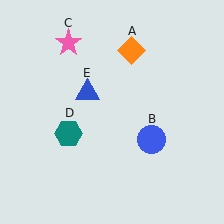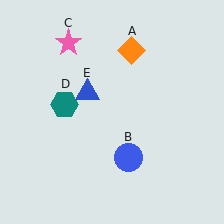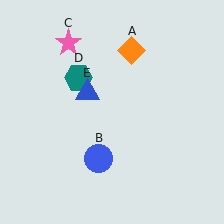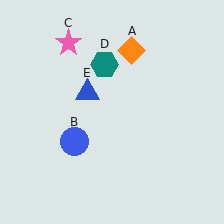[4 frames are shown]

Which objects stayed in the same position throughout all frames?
Orange diamond (object A) and pink star (object C) and blue triangle (object E) remained stationary.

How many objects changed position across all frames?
2 objects changed position: blue circle (object B), teal hexagon (object D).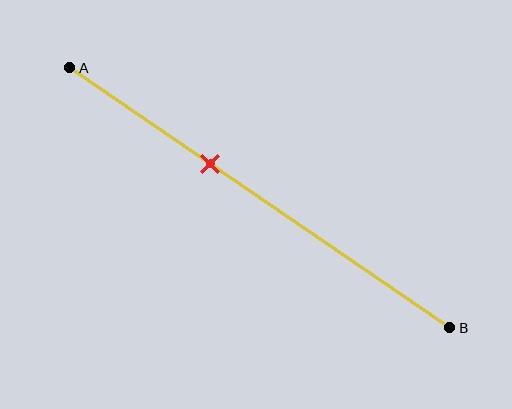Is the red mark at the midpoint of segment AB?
No, the mark is at about 35% from A, not at the 50% midpoint.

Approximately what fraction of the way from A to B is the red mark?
The red mark is approximately 35% of the way from A to B.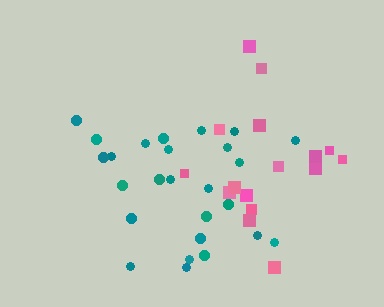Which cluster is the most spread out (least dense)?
Pink.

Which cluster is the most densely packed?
Teal.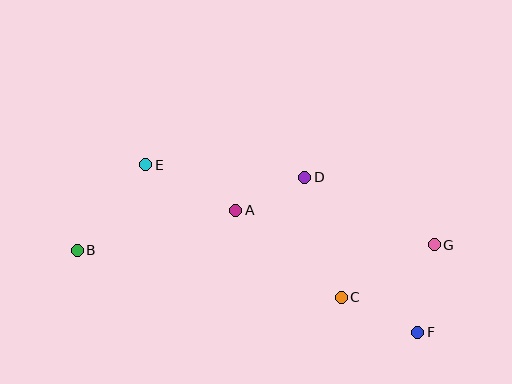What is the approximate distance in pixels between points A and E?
The distance between A and E is approximately 101 pixels.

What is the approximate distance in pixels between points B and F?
The distance between B and F is approximately 350 pixels.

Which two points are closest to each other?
Points A and D are closest to each other.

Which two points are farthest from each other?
Points B and G are farthest from each other.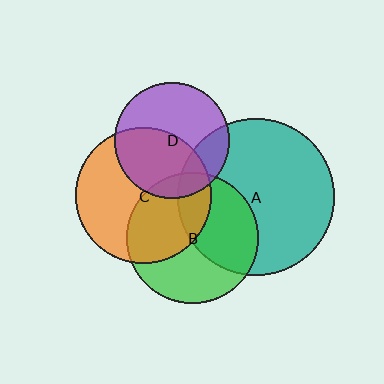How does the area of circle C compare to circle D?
Approximately 1.4 times.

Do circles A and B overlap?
Yes.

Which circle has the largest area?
Circle A (teal).